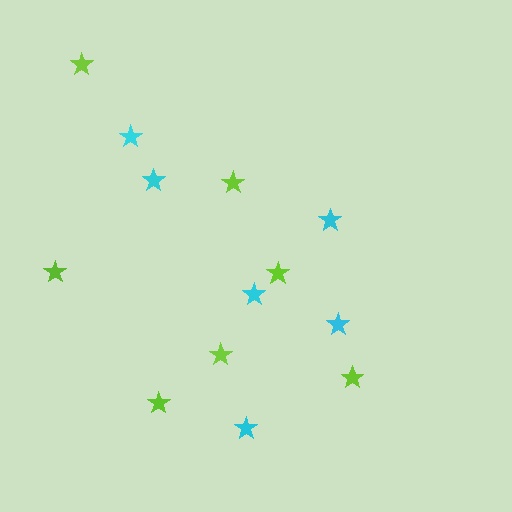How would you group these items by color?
There are 2 groups: one group of lime stars (7) and one group of cyan stars (6).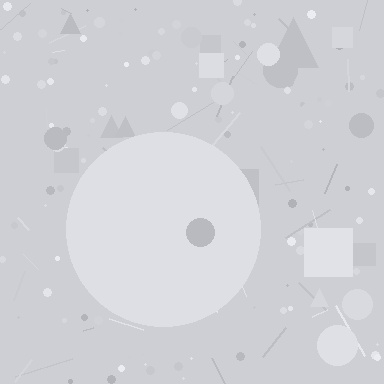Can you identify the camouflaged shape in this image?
The camouflaged shape is a circle.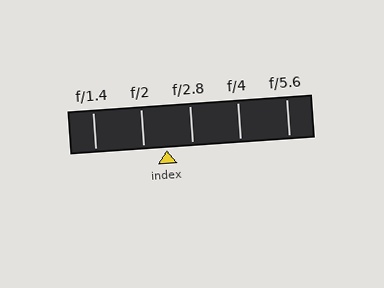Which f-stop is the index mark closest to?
The index mark is closest to f/2.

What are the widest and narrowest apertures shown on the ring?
The widest aperture shown is f/1.4 and the narrowest is f/5.6.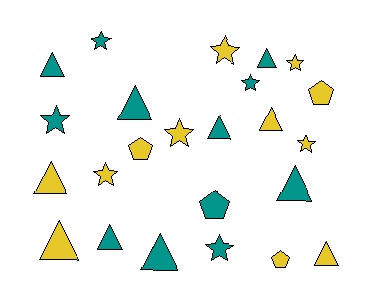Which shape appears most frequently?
Triangle, with 11 objects.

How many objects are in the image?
There are 24 objects.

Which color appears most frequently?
Teal, with 12 objects.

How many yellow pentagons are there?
There are 3 yellow pentagons.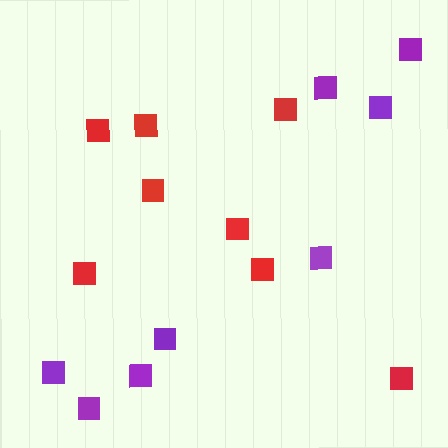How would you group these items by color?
There are 2 groups: one group of purple squares (8) and one group of red squares (8).